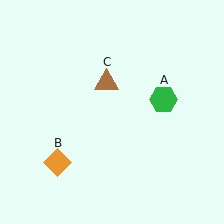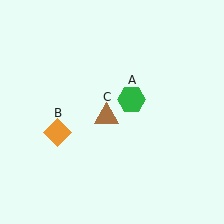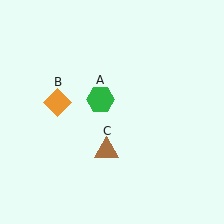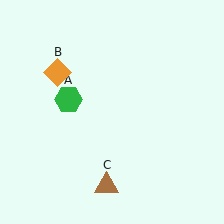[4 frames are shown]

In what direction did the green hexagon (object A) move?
The green hexagon (object A) moved left.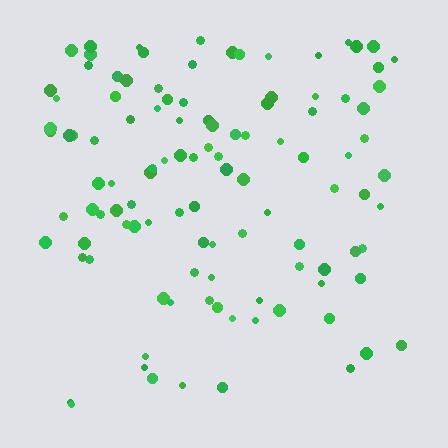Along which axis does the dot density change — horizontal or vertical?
Vertical.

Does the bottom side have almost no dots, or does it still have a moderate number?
Still a moderate number, just noticeably fewer than the top.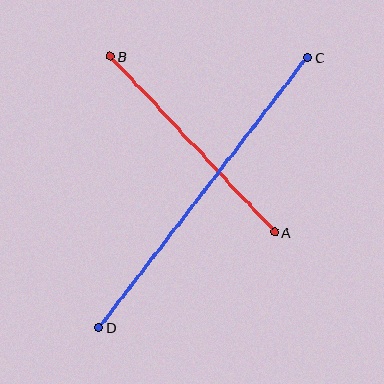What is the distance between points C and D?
The distance is approximately 341 pixels.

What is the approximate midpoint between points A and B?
The midpoint is at approximately (192, 144) pixels.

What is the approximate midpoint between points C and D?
The midpoint is at approximately (203, 192) pixels.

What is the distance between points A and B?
The distance is approximately 241 pixels.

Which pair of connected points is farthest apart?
Points C and D are farthest apart.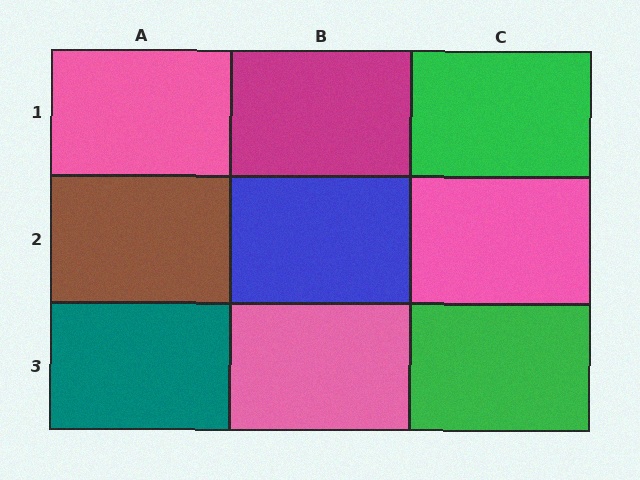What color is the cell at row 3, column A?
Teal.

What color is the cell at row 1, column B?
Magenta.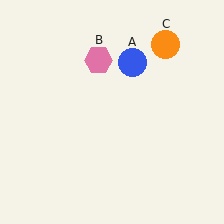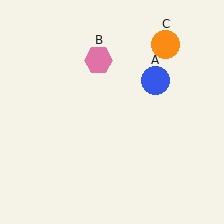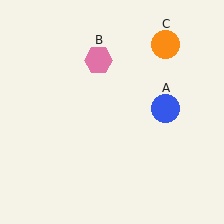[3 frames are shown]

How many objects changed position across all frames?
1 object changed position: blue circle (object A).